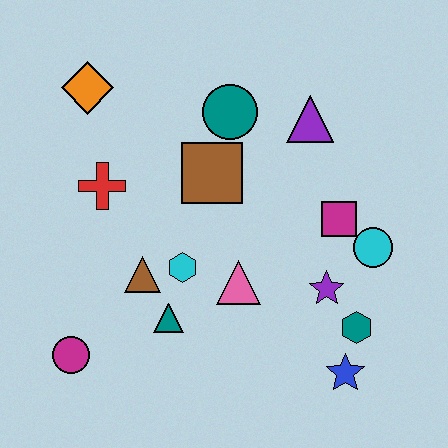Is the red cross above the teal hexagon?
Yes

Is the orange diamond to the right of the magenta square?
No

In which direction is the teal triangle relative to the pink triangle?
The teal triangle is to the left of the pink triangle.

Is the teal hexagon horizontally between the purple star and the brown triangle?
No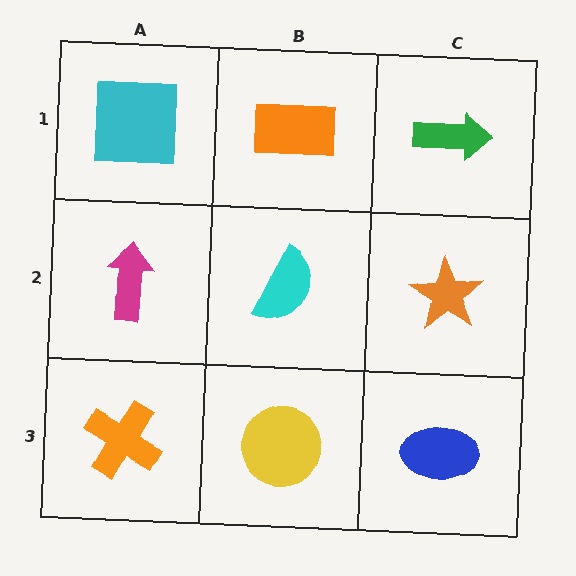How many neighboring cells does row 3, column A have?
2.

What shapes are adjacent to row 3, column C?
An orange star (row 2, column C), a yellow circle (row 3, column B).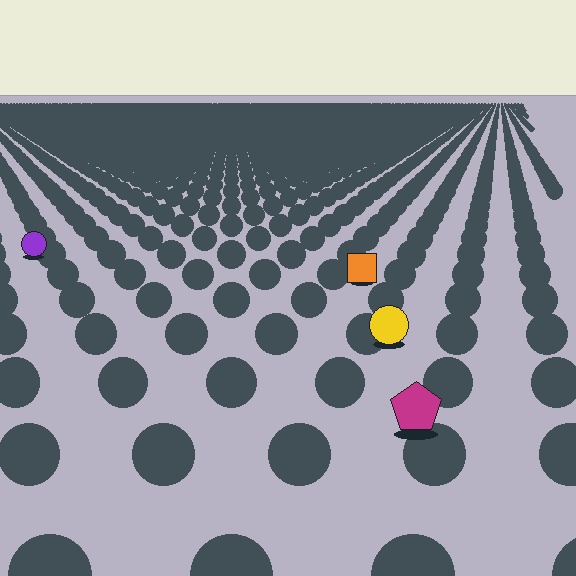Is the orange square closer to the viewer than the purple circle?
Yes. The orange square is closer — you can tell from the texture gradient: the ground texture is coarser near it.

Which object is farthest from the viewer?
The purple circle is farthest from the viewer. It appears smaller and the ground texture around it is denser.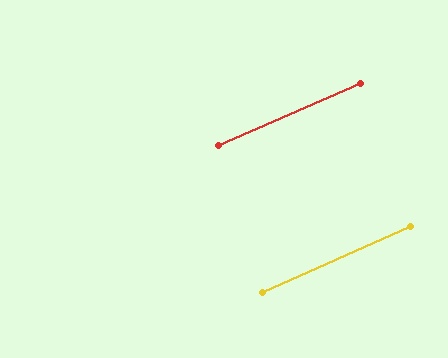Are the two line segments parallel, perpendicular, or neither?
Parallel — their directions differ by only 0.5°.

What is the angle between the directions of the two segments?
Approximately 1 degree.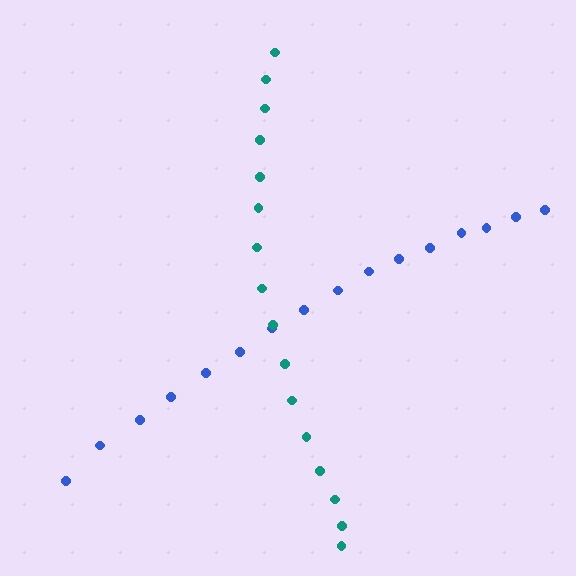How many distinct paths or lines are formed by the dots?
There are 2 distinct paths.